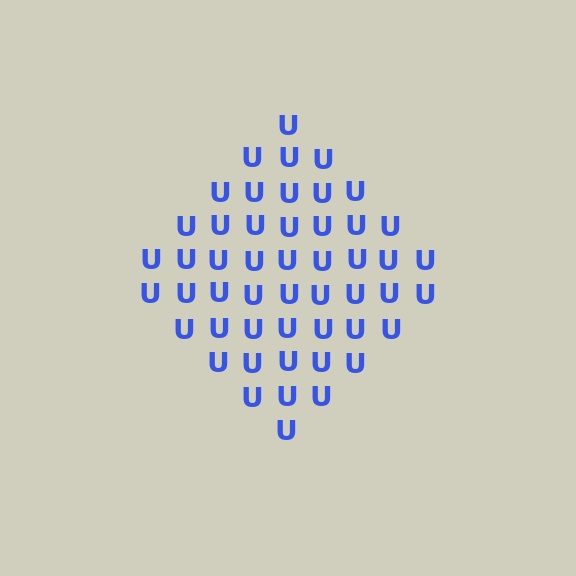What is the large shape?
The large shape is a diamond.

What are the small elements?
The small elements are letter U's.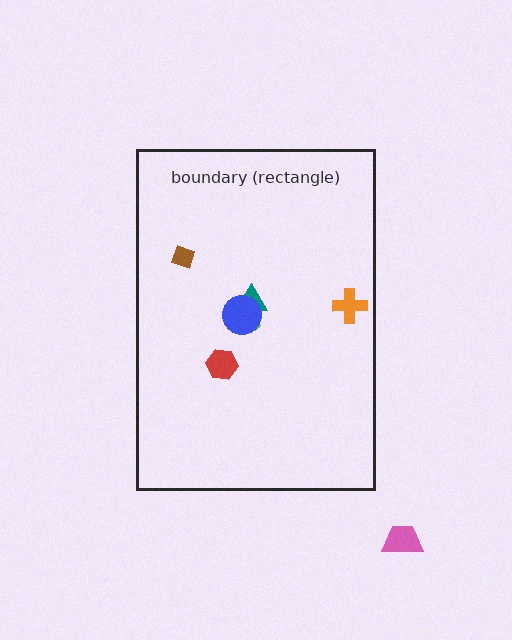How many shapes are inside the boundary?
6 inside, 1 outside.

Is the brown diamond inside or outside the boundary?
Inside.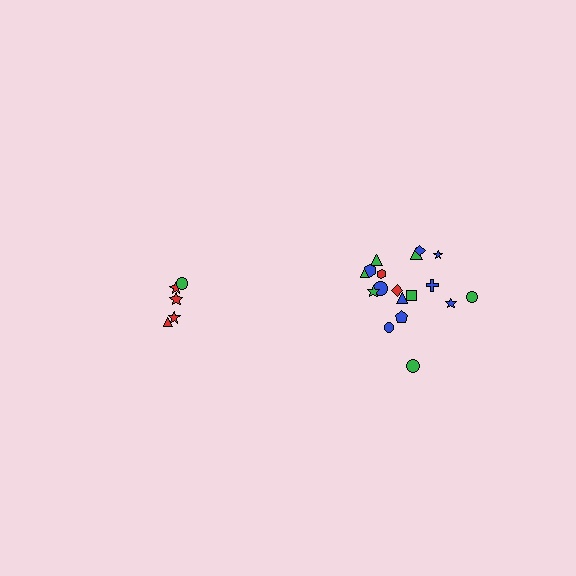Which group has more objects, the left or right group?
The right group.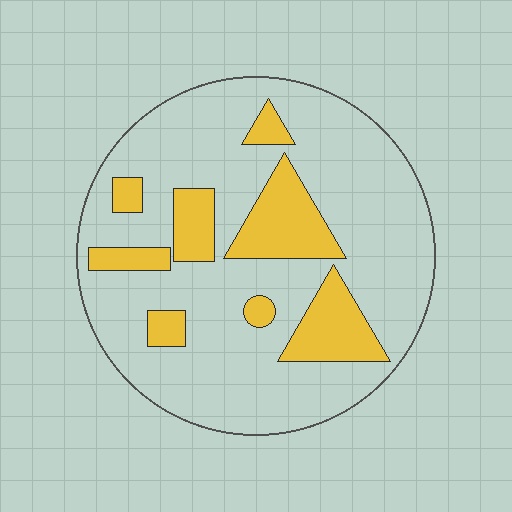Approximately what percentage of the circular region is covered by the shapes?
Approximately 20%.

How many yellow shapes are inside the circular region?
8.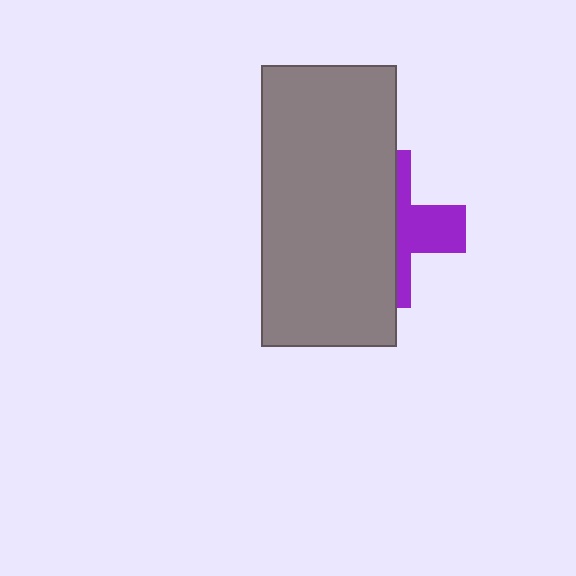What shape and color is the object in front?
The object in front is a gray rectangle.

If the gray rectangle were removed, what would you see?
You would see the complete purple cross.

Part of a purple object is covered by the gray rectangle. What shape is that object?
It is a cross.